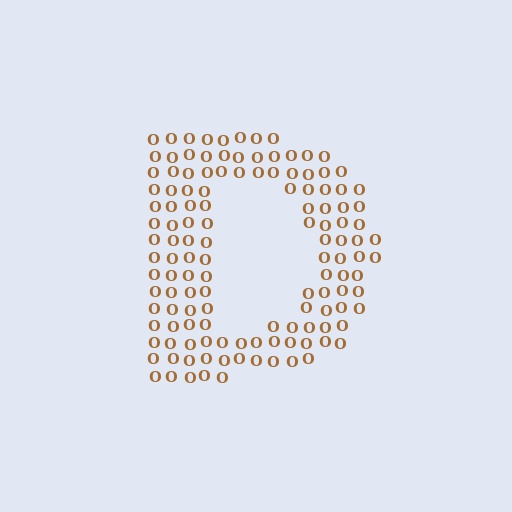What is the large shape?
The large shape is the letter D.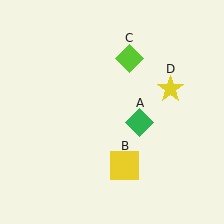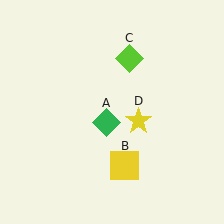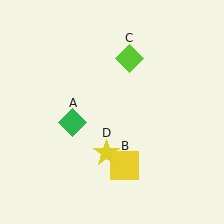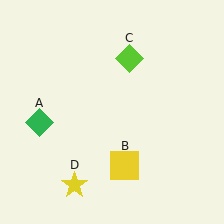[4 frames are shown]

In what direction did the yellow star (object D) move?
The yellow star (object D) moved down and to the left.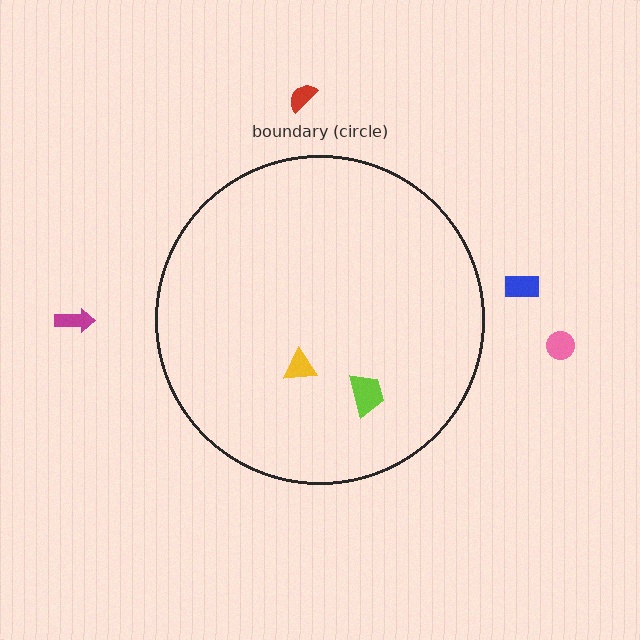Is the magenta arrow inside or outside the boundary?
Outside.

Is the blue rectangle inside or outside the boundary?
Outside.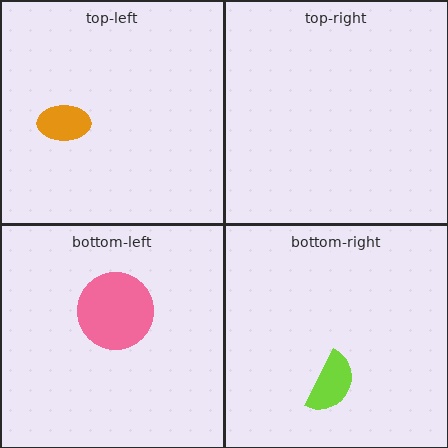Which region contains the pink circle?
The bottom-left region.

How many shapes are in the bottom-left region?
1.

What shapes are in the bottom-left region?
The pink circle.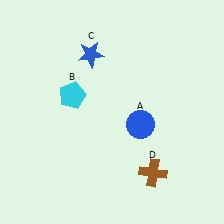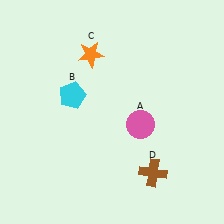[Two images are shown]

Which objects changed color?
A changed from blue to pink. C changed from blue to orange.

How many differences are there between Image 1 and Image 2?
There are 2 differences between the two images.